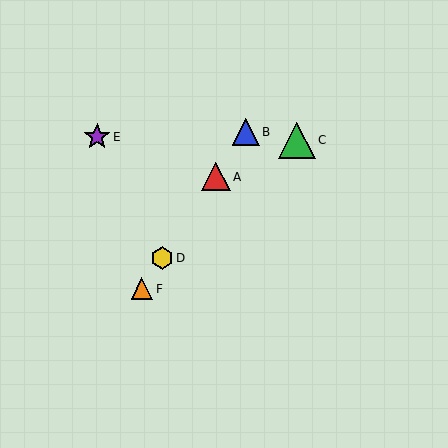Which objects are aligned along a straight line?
Objects A, B, D, F are aligned along a straight line.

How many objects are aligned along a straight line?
4 objects (A, B, D, F) are aligned along a straight line.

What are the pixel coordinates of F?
Object F is at (142, 289).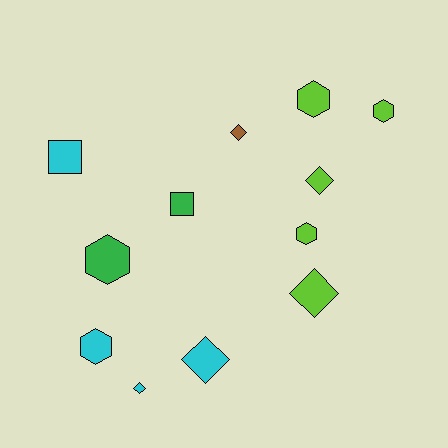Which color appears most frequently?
Lime, with 5 objects.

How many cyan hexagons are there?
There is 1 cyan hexagon.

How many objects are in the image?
There are 12 objects.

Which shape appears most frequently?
Hexagon, with 5 objects.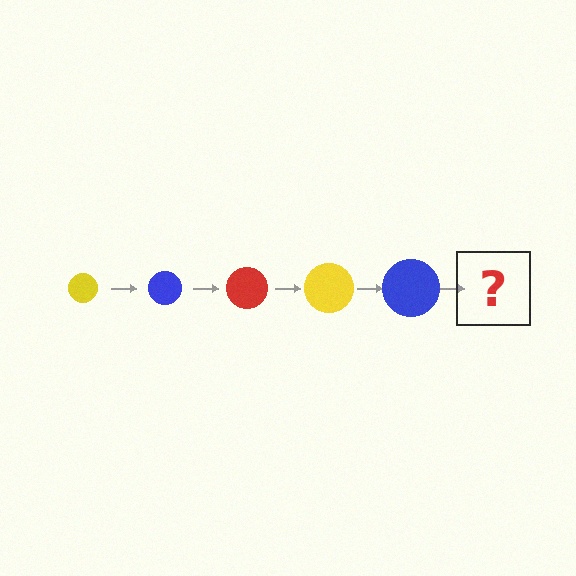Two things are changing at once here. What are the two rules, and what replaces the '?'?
The two rules are that the circle grows larger each step and the color cycles through yellow, blue, and red. The '?' should be a red circle, larger than the previous one.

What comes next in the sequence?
The next element should be a red circle, larger than the previous one.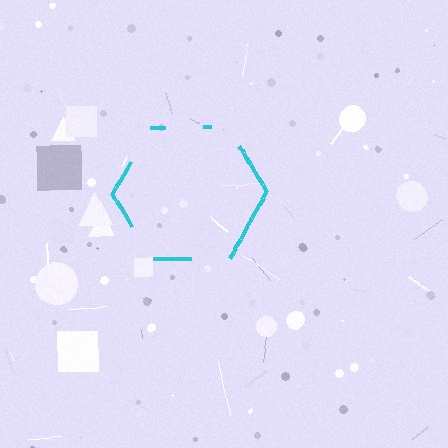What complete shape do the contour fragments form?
The contour fragments form a hexagon.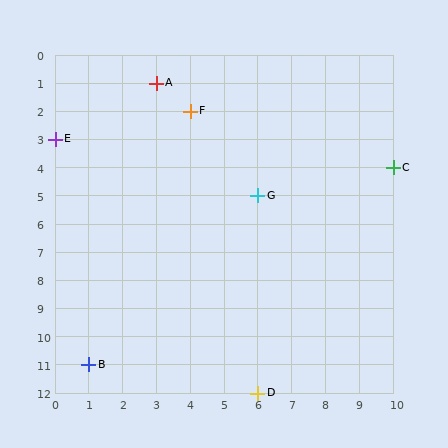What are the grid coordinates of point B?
Point B is at grid coordinates (1, 11).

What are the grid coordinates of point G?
Point G is at grid coordinates (6, 5).